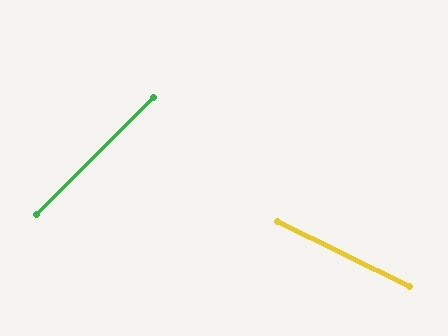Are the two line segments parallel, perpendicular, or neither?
Neither parallel nor perpendicular — they differ by about 72°.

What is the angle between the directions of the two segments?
Approximately 72 degrees.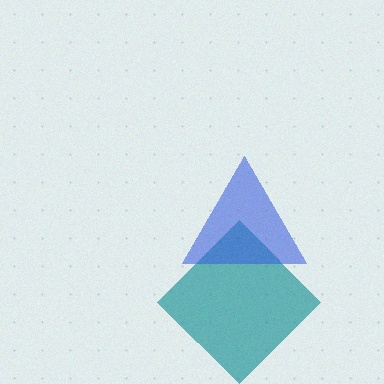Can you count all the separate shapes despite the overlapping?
Yes, there are 2 separate shapes.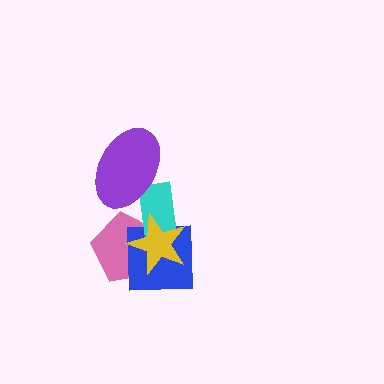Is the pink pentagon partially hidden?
Yes, it is partially covered by another shape.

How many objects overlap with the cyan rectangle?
4 objects overlap with the cyan rectangle.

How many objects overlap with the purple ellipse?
1 object overlaps with the purple ellipse.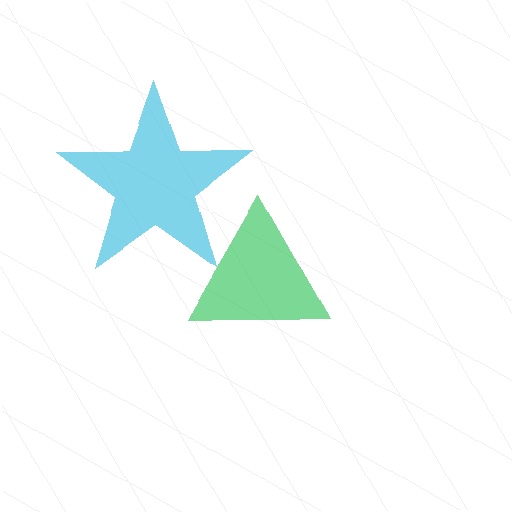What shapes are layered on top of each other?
The layered shapes are: a cyan star, a green triangle.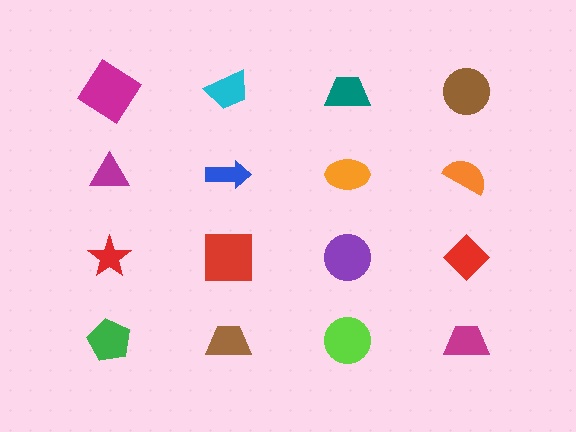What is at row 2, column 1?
A magenta triangle.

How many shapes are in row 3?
4 shapes.